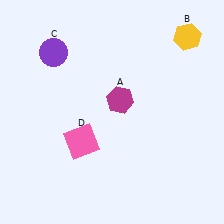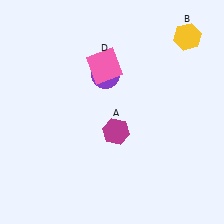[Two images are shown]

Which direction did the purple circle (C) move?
The purple circle (C) moved right.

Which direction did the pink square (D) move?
The pink square (D) moved up.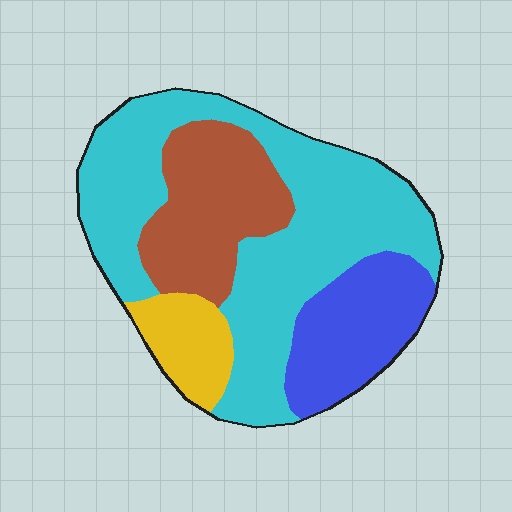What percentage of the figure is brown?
Brown covers around 20% of the figure.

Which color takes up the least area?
Yellow, at roughly 10%.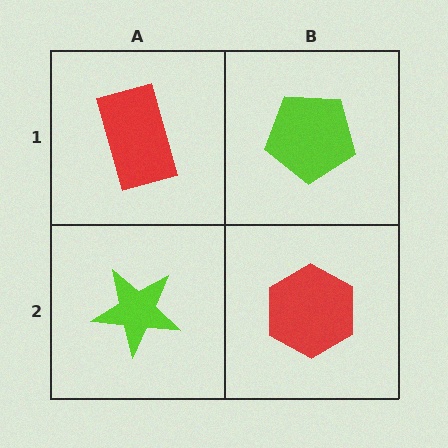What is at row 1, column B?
A lime pentagon.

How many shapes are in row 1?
2 shapes.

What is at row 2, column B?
A red hexagon.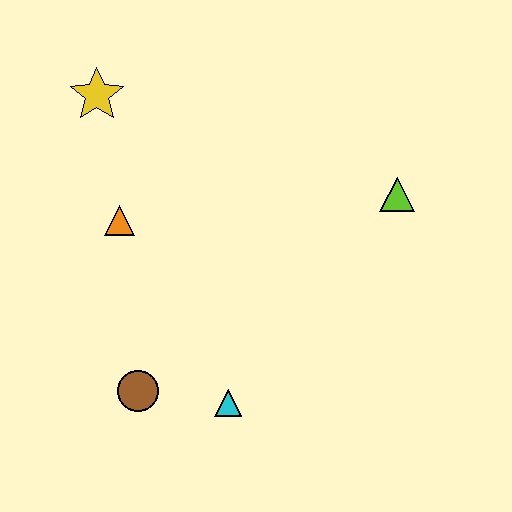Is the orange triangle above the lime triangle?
No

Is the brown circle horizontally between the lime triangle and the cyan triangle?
No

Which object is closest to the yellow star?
The orange triangle is closest to the yellow star.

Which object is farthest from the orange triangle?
The lime triangle is farthest from the orange triangle.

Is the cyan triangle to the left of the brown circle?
No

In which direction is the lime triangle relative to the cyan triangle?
The lime triangle is above the cyan triangle.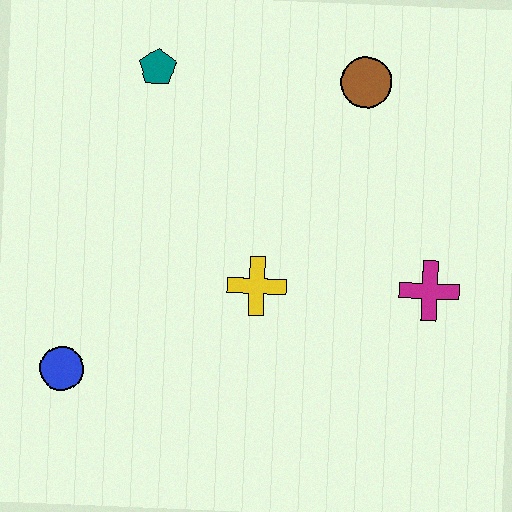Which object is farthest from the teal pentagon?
The magenta cross is farthest from the teal pentagon.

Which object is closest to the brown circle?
The teal pentagon is closest to the brown circle.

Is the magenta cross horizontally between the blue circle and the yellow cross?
No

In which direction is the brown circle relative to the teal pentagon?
The brown circle is to the right of the teal pentagon.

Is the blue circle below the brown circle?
Yes